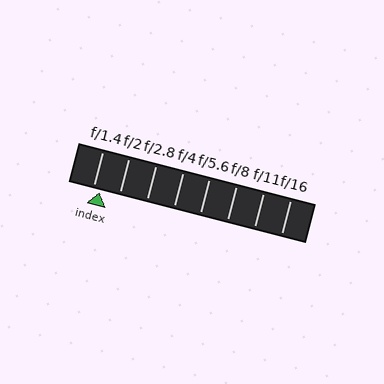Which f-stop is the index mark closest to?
The index mark is closest to f/1.4.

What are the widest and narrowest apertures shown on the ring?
The widest aperture shown is f/1.4 and the narrowest is f/16.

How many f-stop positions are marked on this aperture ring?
There are 8 f-stop positions marked.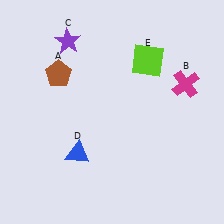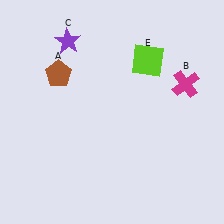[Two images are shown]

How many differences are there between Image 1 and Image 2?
There is 1 difference between the two images.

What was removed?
The blue triangle (D) was removed in Image 2.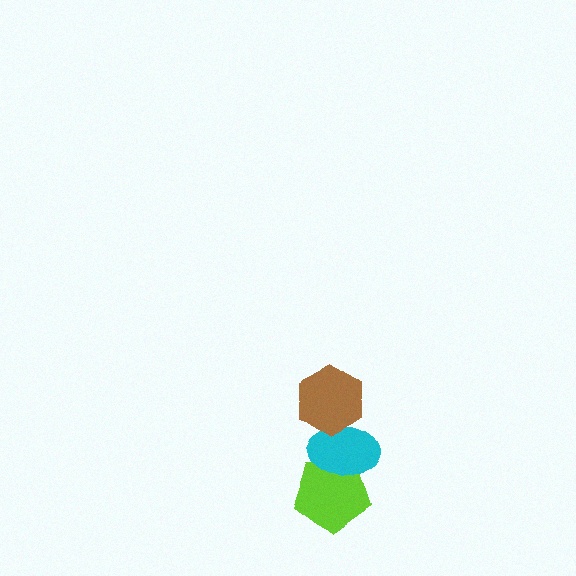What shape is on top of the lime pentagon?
The cyan ellipse is on top of the lime pentagon.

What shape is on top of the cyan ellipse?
The brown hexagon is on top of the cyan ellipse.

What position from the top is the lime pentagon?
The lime pentagon is 3rd from the top.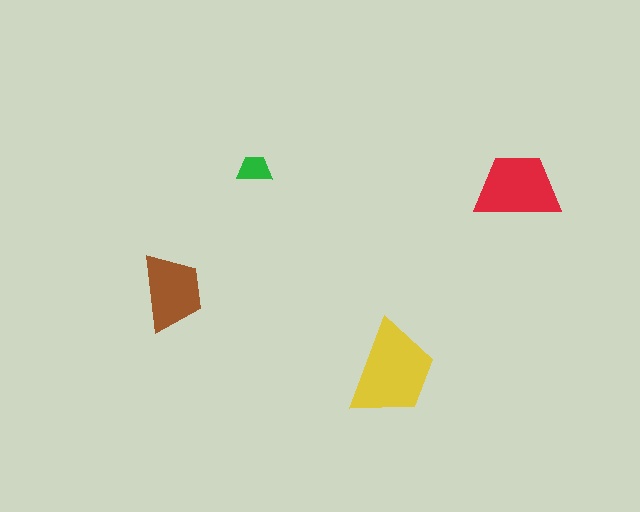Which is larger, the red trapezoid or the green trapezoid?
The red one.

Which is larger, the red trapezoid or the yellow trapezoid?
The yellow one.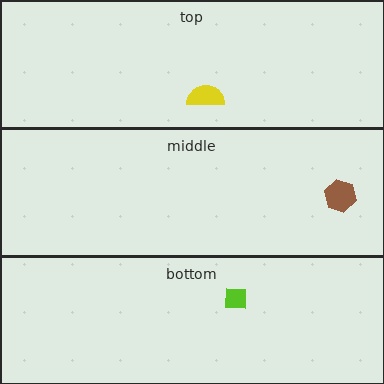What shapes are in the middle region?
The brown hexagon.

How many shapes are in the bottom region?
1.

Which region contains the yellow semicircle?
The top region.